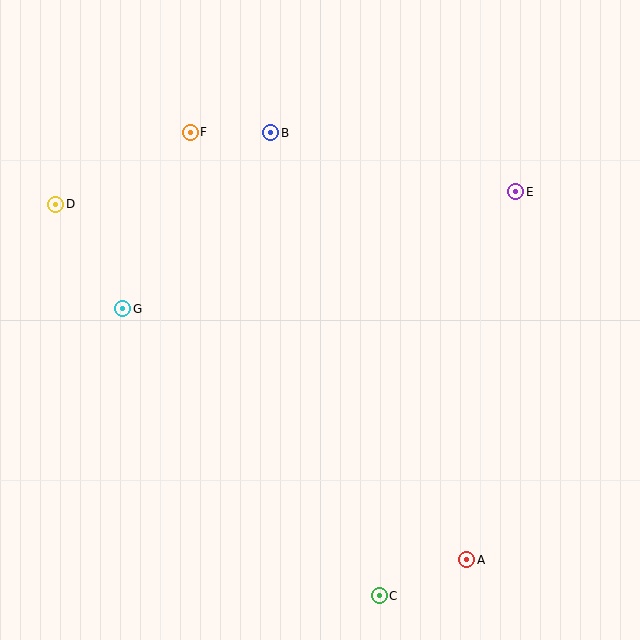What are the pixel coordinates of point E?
Point E is at (516, 192).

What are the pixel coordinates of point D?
Point D is at (56, 204).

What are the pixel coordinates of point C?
Point C is at (379, 596).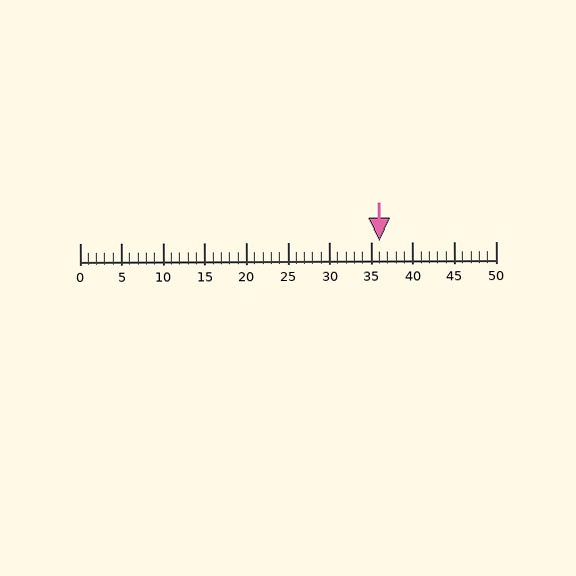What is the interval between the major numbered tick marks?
The major tick marks are spaced 5 units apart.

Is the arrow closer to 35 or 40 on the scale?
The arrow is closer to 35.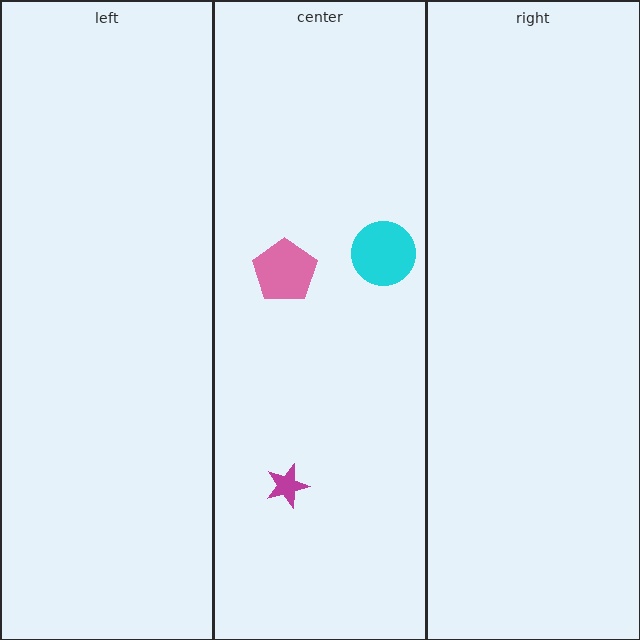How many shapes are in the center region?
3.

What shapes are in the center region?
The pink pentagon, the magenta star, the cyan circle.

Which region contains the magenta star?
The center region.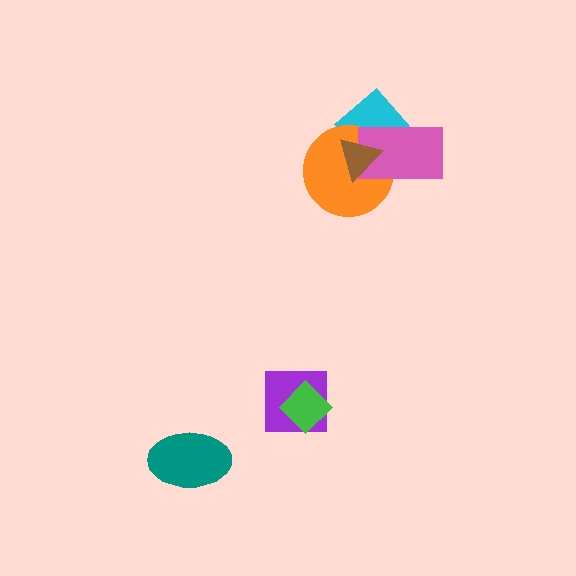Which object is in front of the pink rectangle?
The brown triangle is in front of the pink rectangle.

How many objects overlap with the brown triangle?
3 objects overlap with the brown triangle.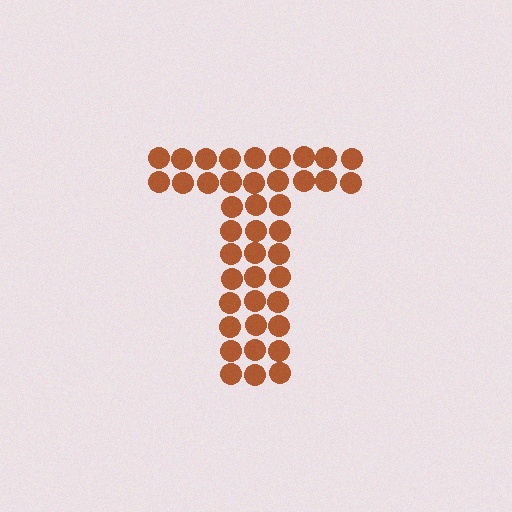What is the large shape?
The large shape is the letter T.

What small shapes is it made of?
It is made of small circles.